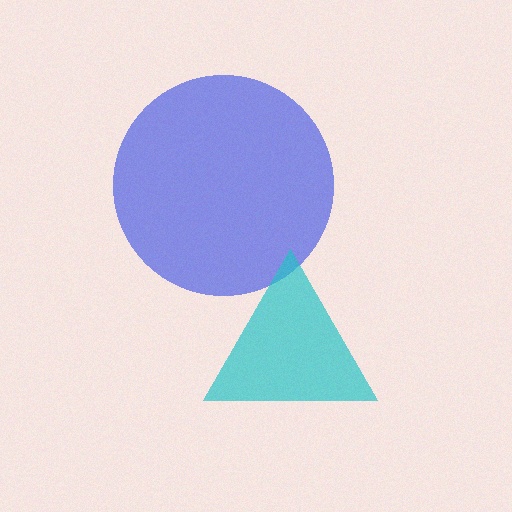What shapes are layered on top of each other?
The layered shapes are: a blue circle, a cyan triangle.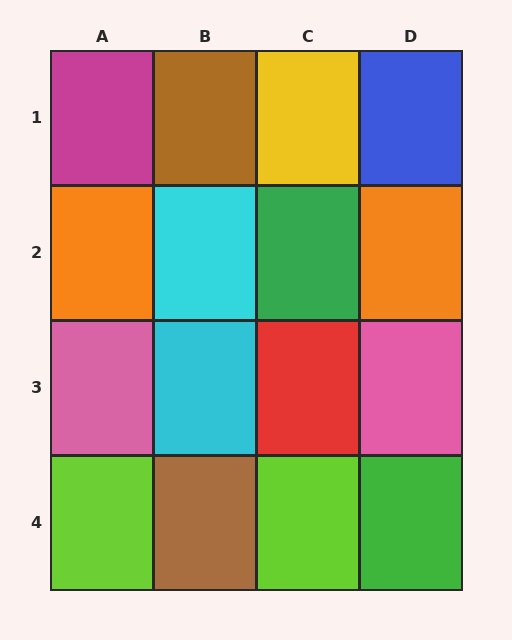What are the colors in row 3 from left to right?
Pink, cyan, red, pink.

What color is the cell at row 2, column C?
Green.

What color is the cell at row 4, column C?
Lime.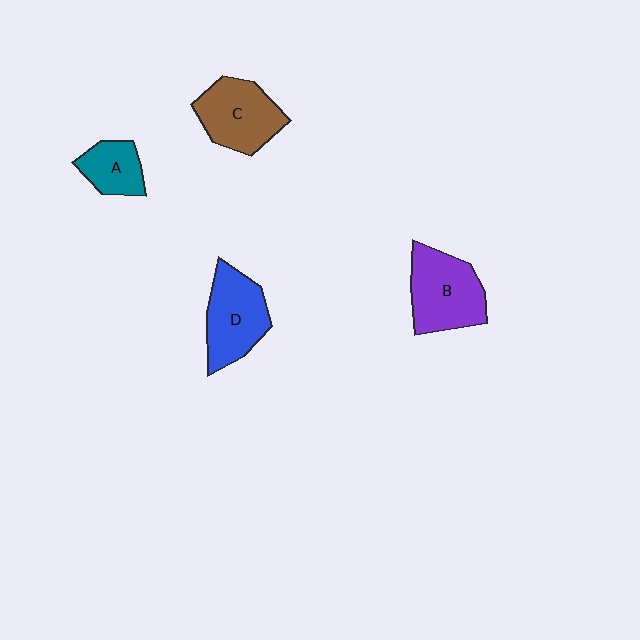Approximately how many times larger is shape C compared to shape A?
Approximately 1.7 times.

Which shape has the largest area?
Shape B (purple).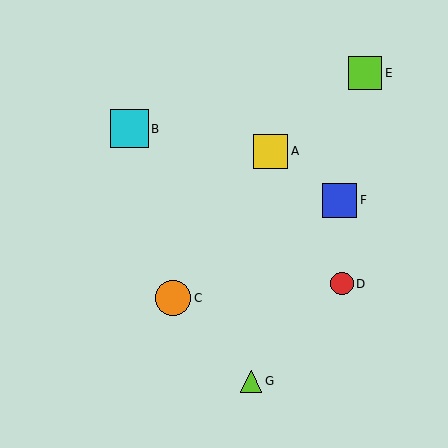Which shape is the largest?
The cyan square (labeled B) is the largest.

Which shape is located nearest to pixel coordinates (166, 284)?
The orange circle (labeled C) at (173, 298) is nearest to that location.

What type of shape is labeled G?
Shape G is a lime triangle.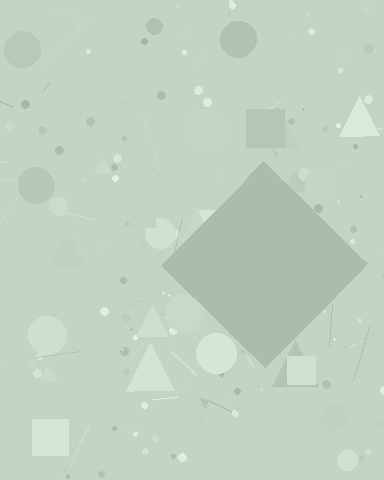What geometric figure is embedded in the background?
A diamond is embedded in the background.